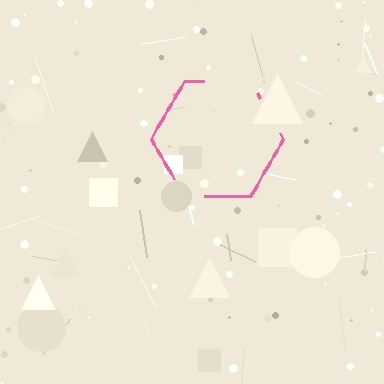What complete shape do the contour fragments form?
The contour fragments form a hexagon.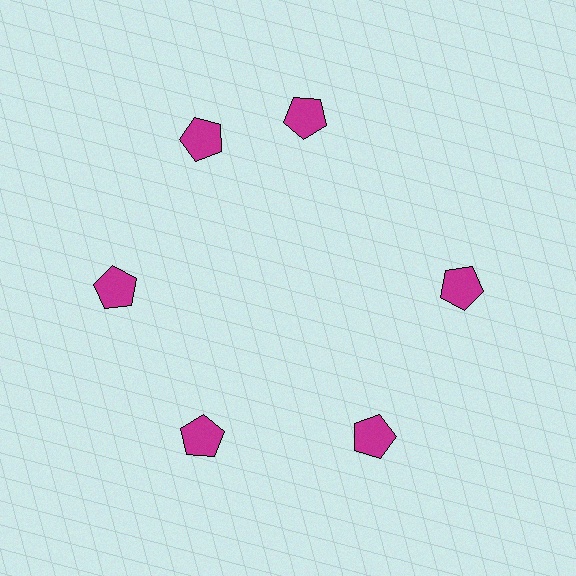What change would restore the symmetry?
The symmetry would be restored by rotating it back into even spacing with its neighbors so that all 6 pentagons sit at equal angles and equal distance from the center.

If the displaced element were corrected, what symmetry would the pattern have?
It would have 6-fold rotational symmetry — the pattern would map onto itself every 60 degrees.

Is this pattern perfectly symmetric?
No. The 6 magenta pentagons are arranged in a ring, but one element near the 1 o'clock position is rotated out of alignment along the ring, breaking the 6-fold rotational symmetry.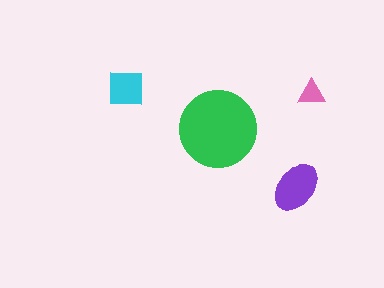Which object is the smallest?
The pink triangle.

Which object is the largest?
The green circle.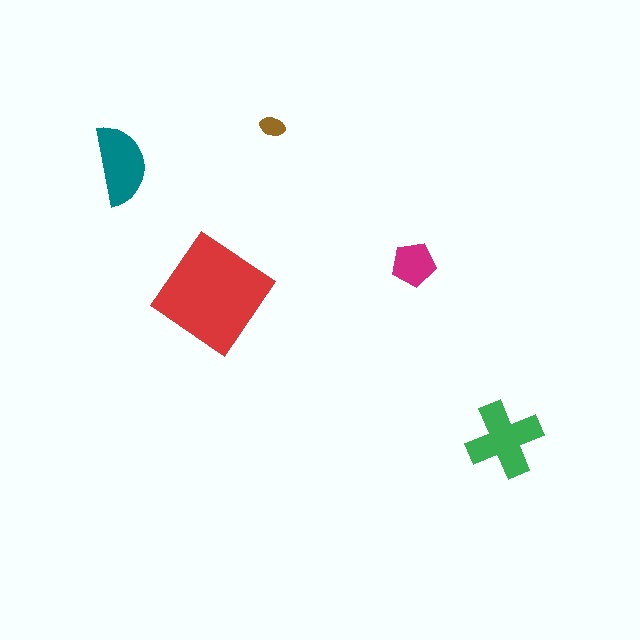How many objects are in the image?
There are 5 objects in the image.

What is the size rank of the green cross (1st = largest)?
2nd.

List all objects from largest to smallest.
The red diamond, the green cross, the teal semicircle, the magenta pentagon, the brown ellipse.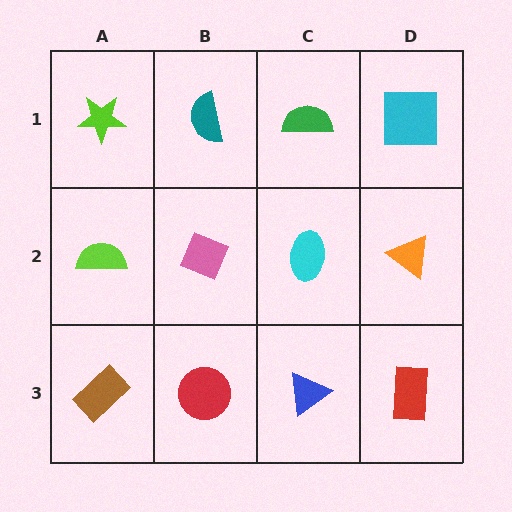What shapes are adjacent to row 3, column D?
An orange triangle (row 2, column D), a blue triangle (row 3, column C).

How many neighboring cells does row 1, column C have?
3.